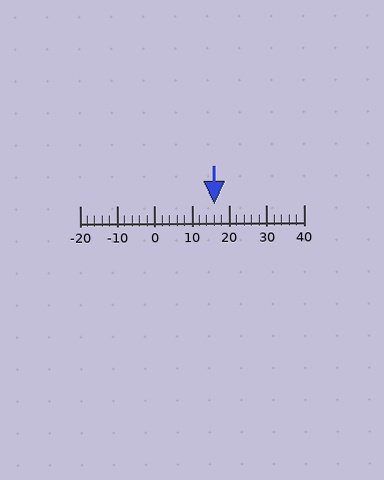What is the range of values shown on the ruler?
The ruler shows values from -20 to 40.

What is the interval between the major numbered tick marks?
The major tick marks are spaced 10 units apart.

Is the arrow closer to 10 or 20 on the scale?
The arrow is closer to 20.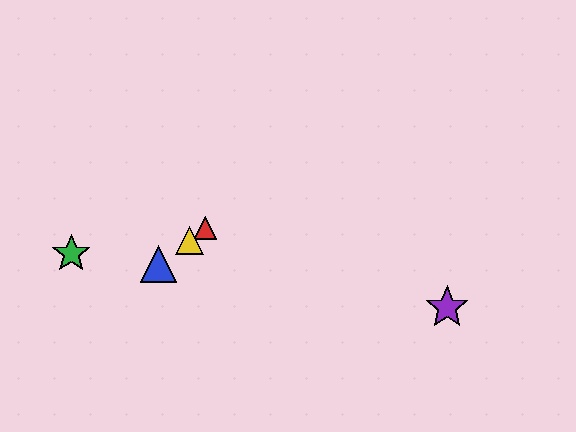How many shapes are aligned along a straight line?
3 shapes (the red triangle, the blue triangle, the yellow triangle) are aligned along a straight line.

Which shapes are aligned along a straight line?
The red triangle, the blue triangle, the yellow triangle are aligned along a straight line.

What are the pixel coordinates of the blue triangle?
The blue triangle is at (159, 264).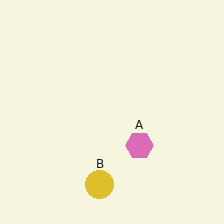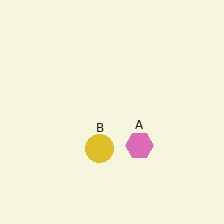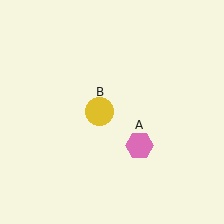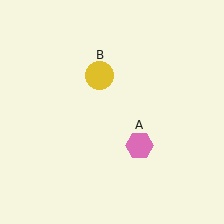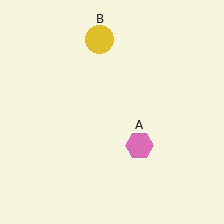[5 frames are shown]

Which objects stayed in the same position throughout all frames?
Pink hexagon (object A) remained stationary.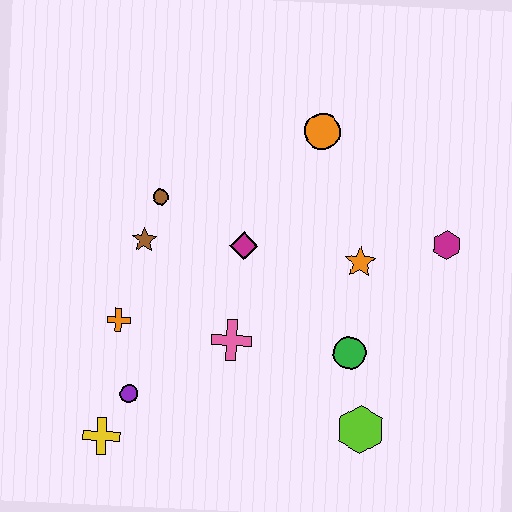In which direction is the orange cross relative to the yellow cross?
The orange cross is above the yellow cross.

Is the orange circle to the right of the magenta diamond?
Yes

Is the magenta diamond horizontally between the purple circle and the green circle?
Yes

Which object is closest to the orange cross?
The purple circle is closest to the orange cross.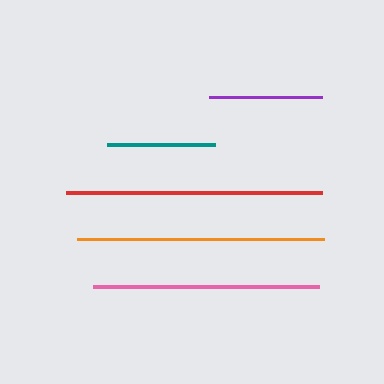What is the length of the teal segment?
The teal segment is approximately 107 pixels long.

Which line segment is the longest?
The red line is the longest at approximately 257 pixels.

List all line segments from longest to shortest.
From longest to shortest: red, orange, pink, purple, teal.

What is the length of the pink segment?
The pink segment is approximately 226 pixels long.